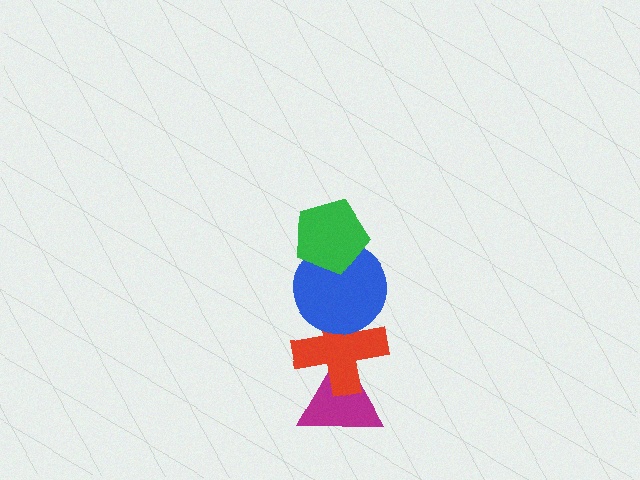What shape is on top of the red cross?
The blue circle is on top of the red cross.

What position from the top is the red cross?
The red cross is 3rd from the top.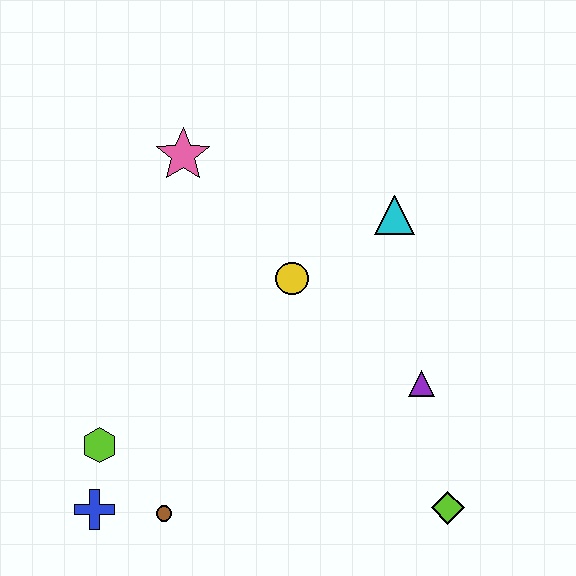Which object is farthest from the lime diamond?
The pink star is farthest from the lime diamond.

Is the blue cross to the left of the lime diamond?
Yes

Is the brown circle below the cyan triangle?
Yes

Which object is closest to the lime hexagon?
The blue cross is closest to the lime hexagon.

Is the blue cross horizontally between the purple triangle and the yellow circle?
No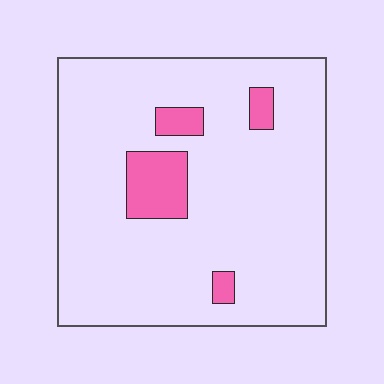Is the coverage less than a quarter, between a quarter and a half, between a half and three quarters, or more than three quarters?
Less than a quarter.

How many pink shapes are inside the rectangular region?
4.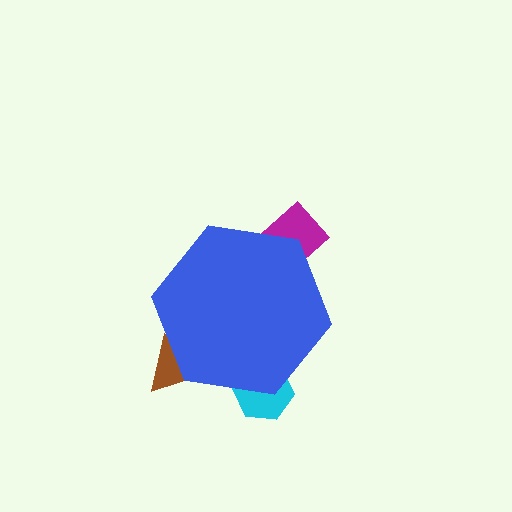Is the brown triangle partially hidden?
Yes, the brown triangle is partially hidden behind the blue hexagon.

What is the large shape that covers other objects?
A blue hexagon.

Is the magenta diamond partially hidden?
Yes, the magenta diamond is partially hidden behind the blue hexagon.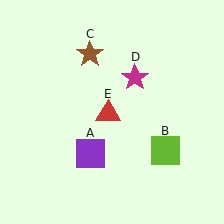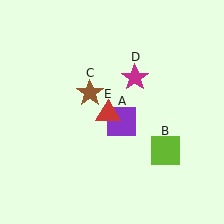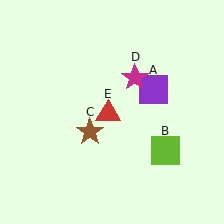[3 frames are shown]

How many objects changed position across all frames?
2 objects changed position: purple square (object A), brown star (object C).